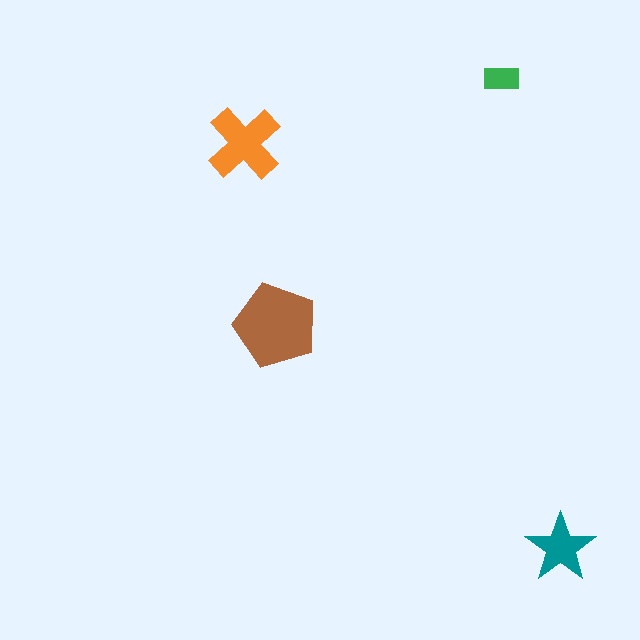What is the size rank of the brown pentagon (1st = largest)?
1st.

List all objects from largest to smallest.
The brown pentagon, the orange cross, the teal star, the green rectangle.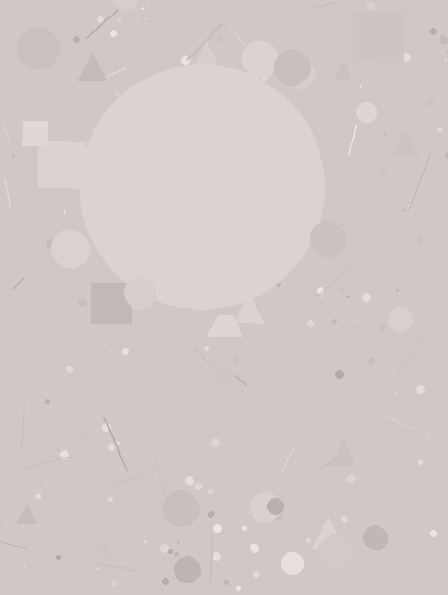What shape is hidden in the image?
A circle is hidden in the image.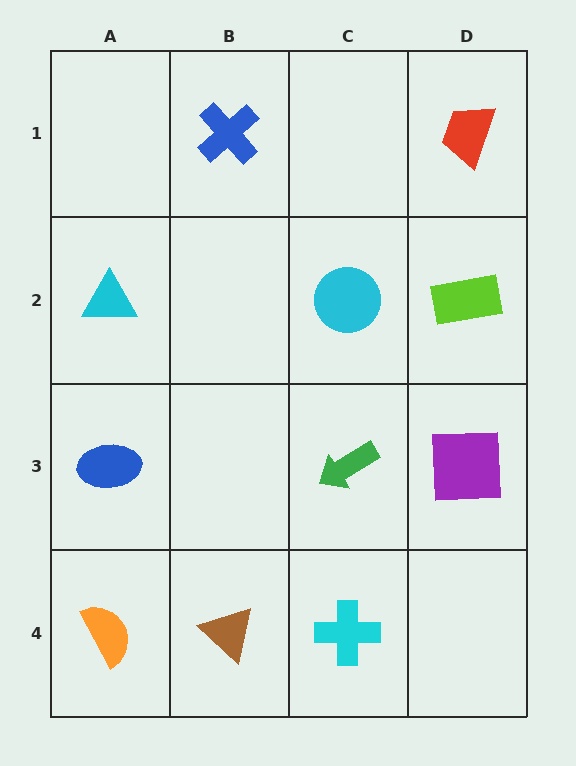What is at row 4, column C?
A cyan cross.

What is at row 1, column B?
A blue cross.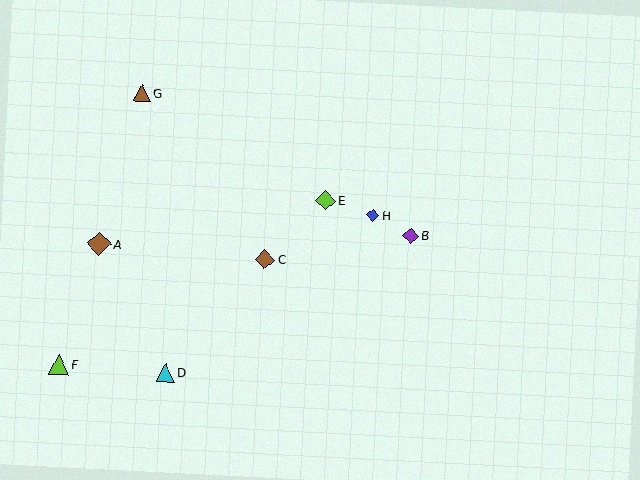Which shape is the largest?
The brown diamond (labeled A) is the largest.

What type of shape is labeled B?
Shape B is a purple diamond.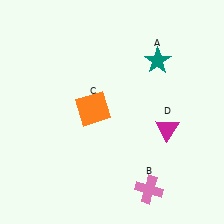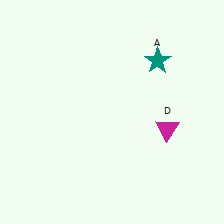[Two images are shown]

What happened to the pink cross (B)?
The pink cross (B) was removed in Image 2. It was in the bottom-right area of Image 1.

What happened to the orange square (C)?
The orange square (C) was removed in Image 2. It was in the top-left area of Image 1.